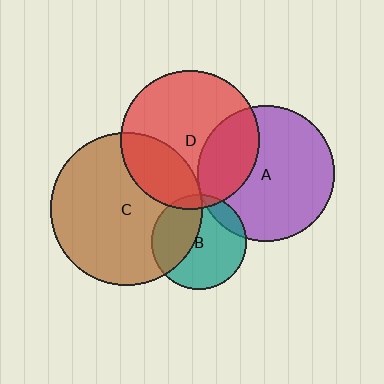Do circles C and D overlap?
Yes.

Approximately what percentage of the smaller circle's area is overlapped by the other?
Approximately 25%.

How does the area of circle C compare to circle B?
Approximately 2.6 times.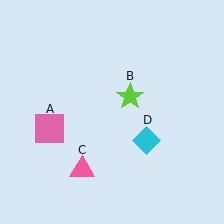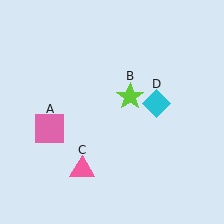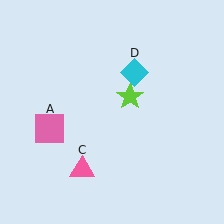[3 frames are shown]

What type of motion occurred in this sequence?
The cyan diamond (object D) rotated counterclockwise around the center of the scene.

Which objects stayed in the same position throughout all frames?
Pink square (object A) and lime star (object B) and pink triangle (object C) remained stationary.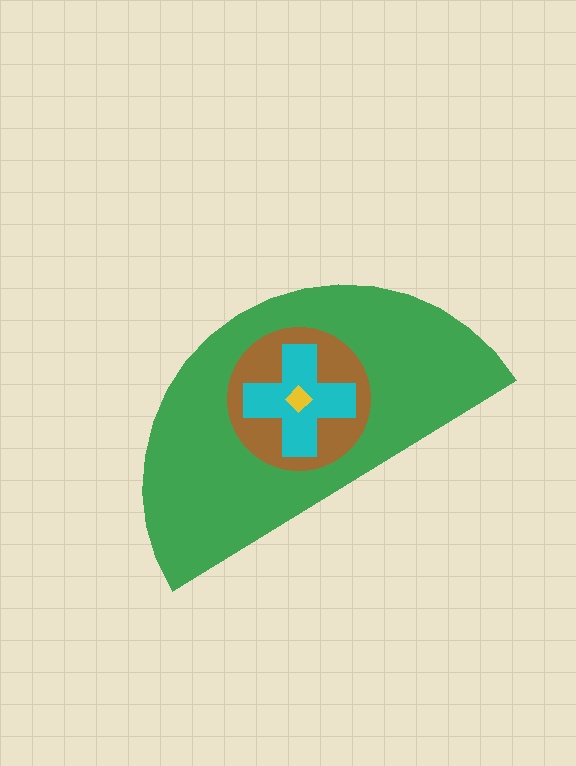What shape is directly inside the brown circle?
The cyan cross.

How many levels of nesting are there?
4.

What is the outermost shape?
The green semicircle.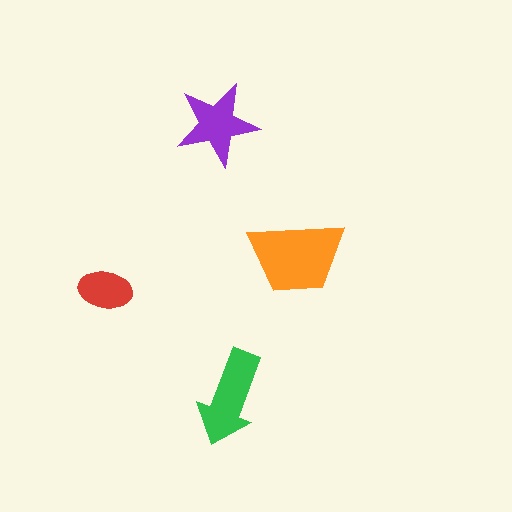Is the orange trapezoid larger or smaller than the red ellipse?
Larger.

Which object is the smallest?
The red ellipse.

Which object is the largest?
The orange trapezoid.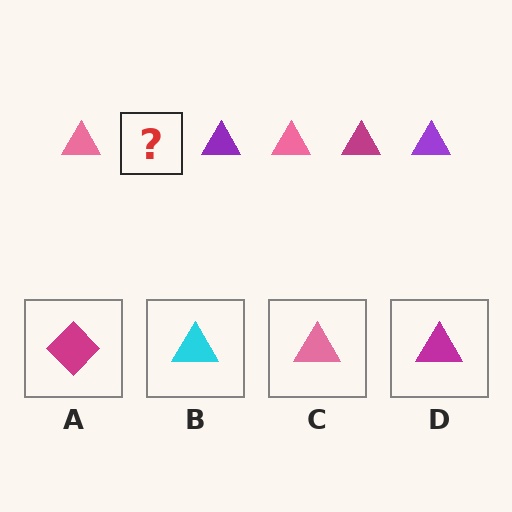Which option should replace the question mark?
Option D.